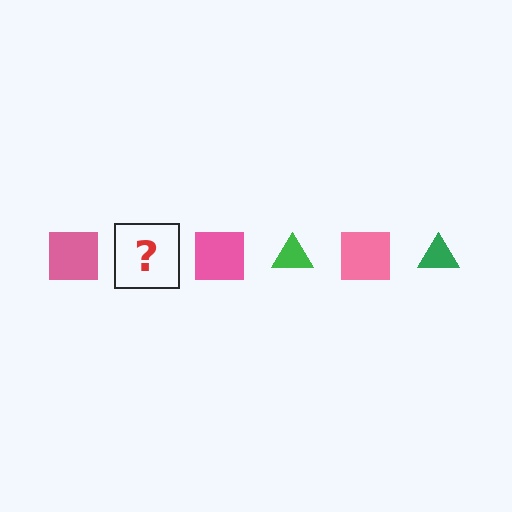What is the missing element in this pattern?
The missing element is a green triangle.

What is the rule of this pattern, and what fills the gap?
The rule is that the pattern alternates between pink square and green triangle. The gap should be filled with a green triangle.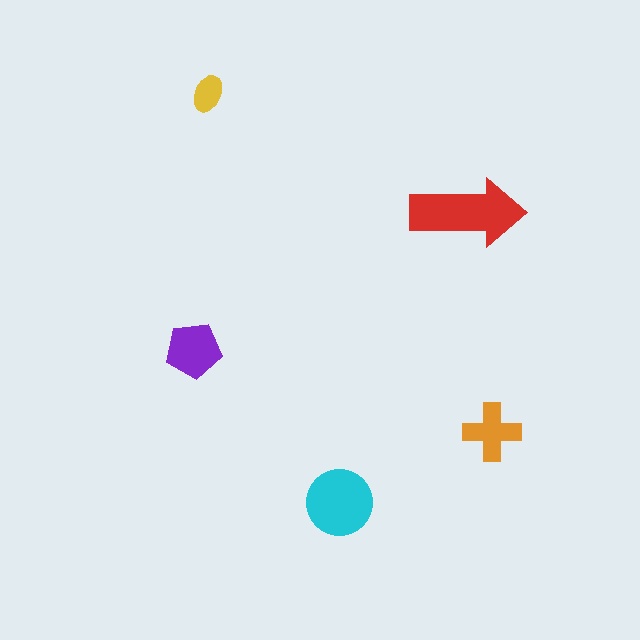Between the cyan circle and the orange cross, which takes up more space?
The cyan circle.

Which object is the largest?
The red arrow.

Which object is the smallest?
The yellow ellipse.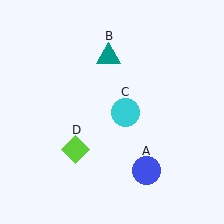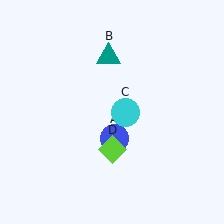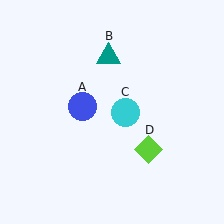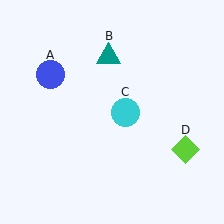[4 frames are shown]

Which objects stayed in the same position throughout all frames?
Teal triangle (object B) and cyan circle (object C) remained stationary.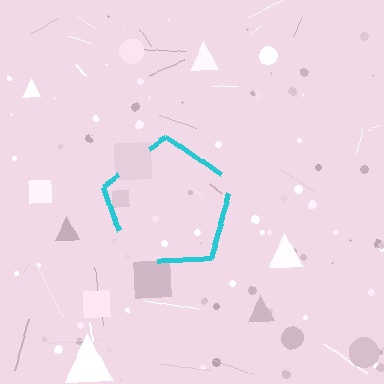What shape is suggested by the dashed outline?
The dashed outline suggests a pentagon.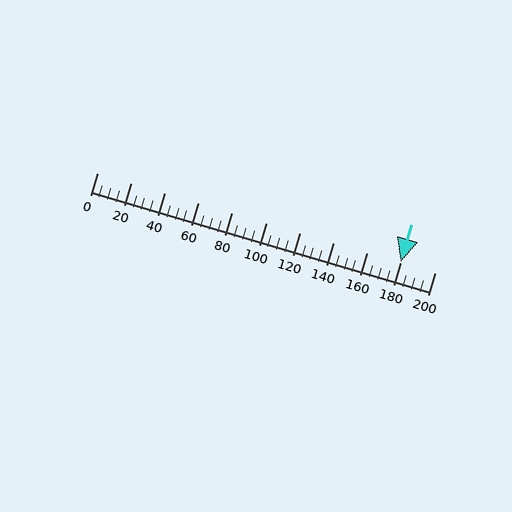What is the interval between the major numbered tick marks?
The major tick marks are spaced 20 units apart.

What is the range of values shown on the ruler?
The ruler shows values from 0 to 200.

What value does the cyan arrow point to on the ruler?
The cyan arrow points to approximately 180.